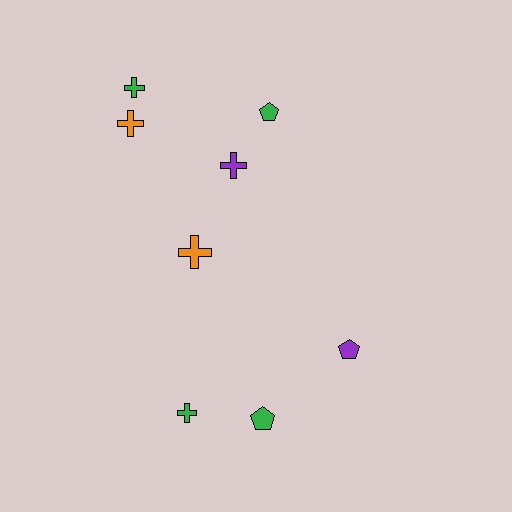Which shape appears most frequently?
Cross, with 5 objects.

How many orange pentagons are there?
There are no orange pentagons.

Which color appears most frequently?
Green, with 4 objects.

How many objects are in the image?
There are 8 objects.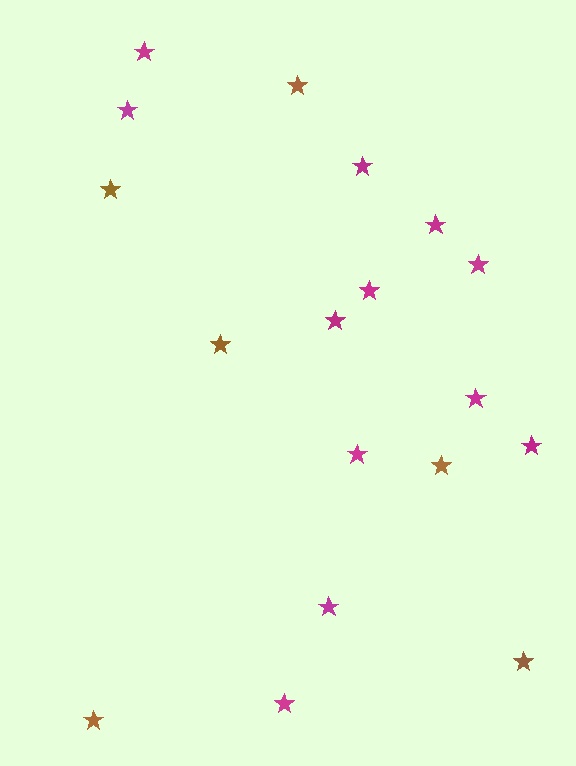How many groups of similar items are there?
There are 2 groups: one group of magenta stars (12) and one group of brown stars (6).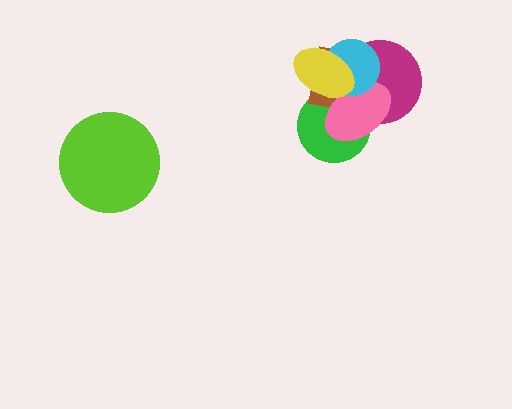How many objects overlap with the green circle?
4 objects overlap with the green circle.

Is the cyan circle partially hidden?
Yes, it is partially covered by another shape.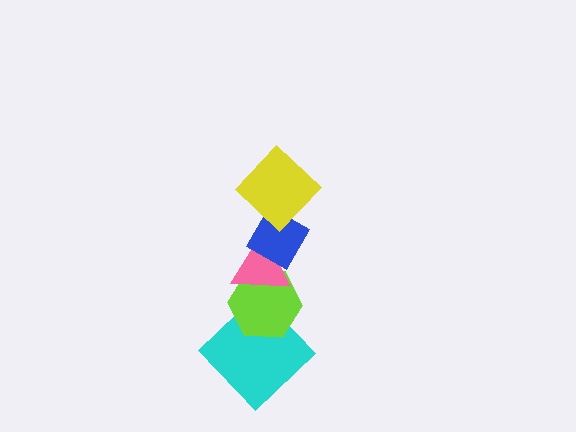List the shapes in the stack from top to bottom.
From top to bottom: the yellow diamond, the blue diamond, the pink triangle, the lime hexagon, the cyan diamond.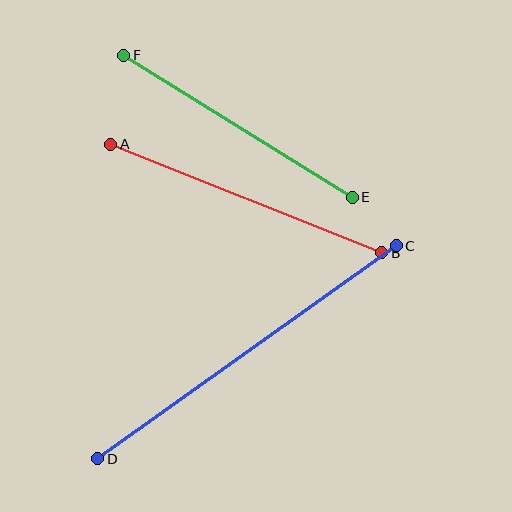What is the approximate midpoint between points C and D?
The midpoint is at approximately (247, 352) pixels.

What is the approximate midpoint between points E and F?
The midpoint is at approximately (238, 126) pixels.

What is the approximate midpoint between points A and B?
The midpoint is at approximately (246, 199) pixels.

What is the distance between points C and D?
The distance is approximately 367 pixels.